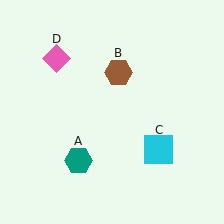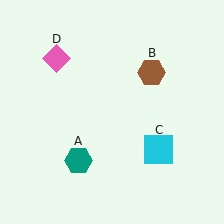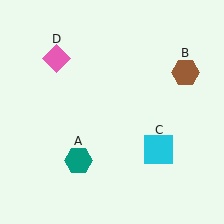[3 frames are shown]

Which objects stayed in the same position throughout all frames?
Teal hexagon (object A) and cyan square (object C) and pink diamond (object D) remained stationary.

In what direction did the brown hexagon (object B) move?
The brown hexagon (object B) moved right.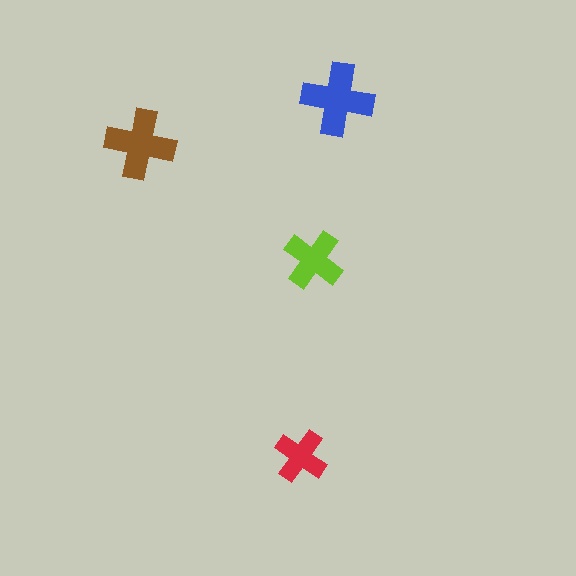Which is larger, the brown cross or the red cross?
The brown one.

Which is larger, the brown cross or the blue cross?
The blue one.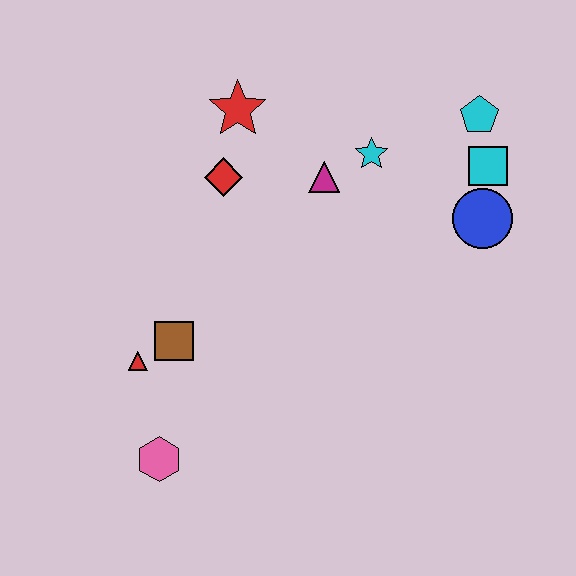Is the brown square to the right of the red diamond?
No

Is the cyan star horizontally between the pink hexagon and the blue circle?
Yes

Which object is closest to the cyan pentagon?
The cyan square is closest to the cyan pentagon.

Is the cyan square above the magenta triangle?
Yes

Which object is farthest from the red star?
The pink hexagon is farthest from the red star.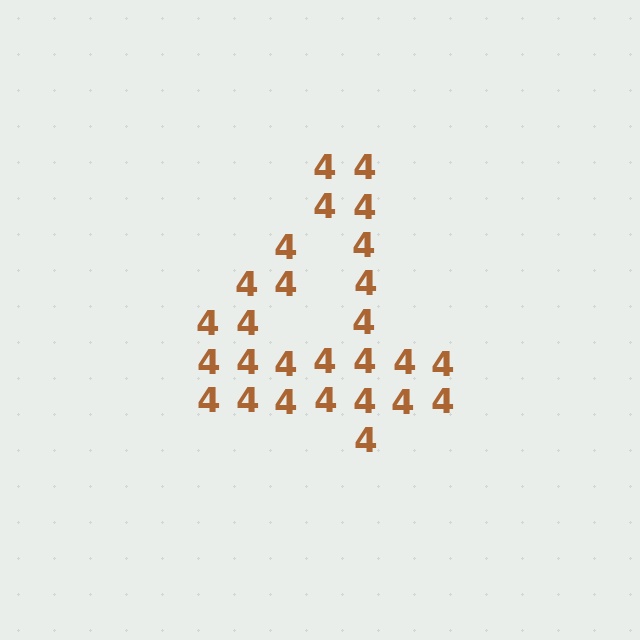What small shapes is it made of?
It is made of small digit 4's.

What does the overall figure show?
The overall figure shows the digit 4.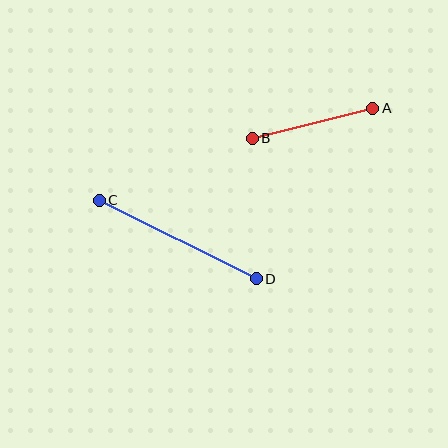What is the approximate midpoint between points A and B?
The midpoint is at approximately (313, 123) pixels.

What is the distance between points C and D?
The distance is approximately 175 pixels.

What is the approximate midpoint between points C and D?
The midpoint is at approximately (178, 240) pixels.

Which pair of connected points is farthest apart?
Points C and D are farthest apart.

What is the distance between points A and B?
The distance is approximately 124 pixels.